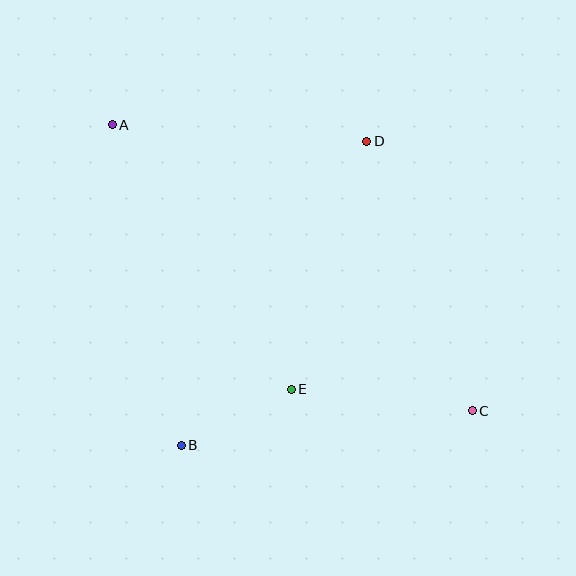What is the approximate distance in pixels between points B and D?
The distance between B and D is approximately 356 pixels.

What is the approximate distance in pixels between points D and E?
The distance between D and E is approximately 259 pixels.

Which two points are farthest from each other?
Points A and C are farthest from each other.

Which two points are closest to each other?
Points B and E are closest to each other.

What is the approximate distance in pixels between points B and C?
The distance between B and C is approximately 293 pixels.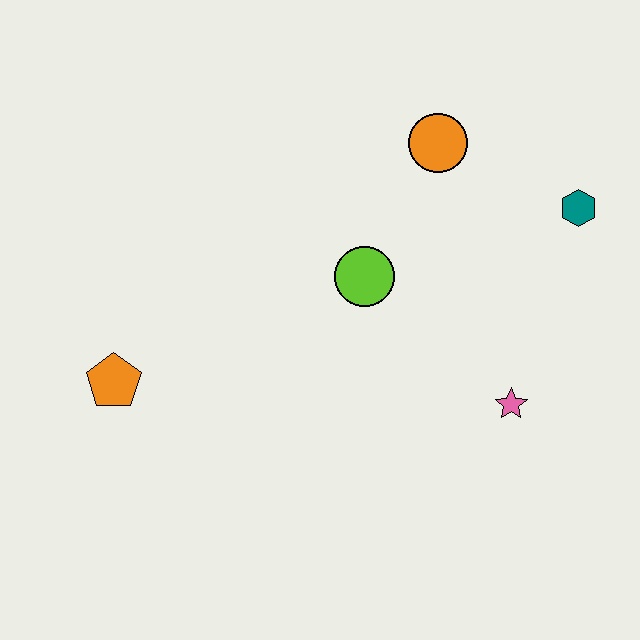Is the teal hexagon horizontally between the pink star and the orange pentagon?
No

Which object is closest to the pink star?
The lime circle is closest to the pink star.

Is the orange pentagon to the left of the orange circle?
Yes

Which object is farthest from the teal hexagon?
The orange pentagon is farthest from the teal hexagon.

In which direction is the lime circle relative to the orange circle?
The lime circle is below the orange circle.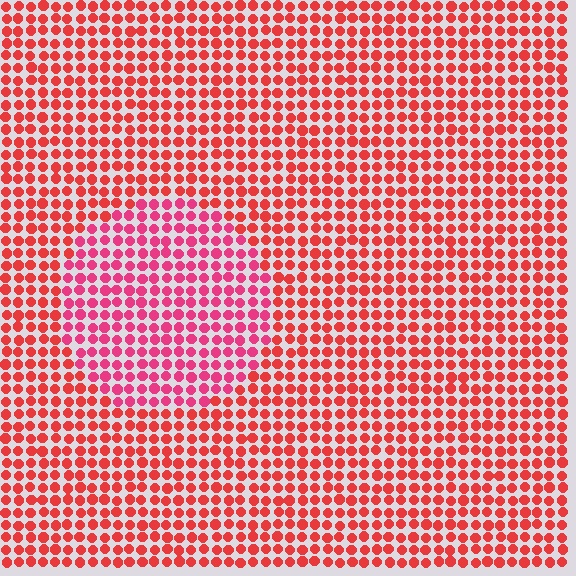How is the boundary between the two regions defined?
The boundary is defined purely by a slight shift in hue (about 25 degrees). Spacing, size, and orientation are identical on both sides.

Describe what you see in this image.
The image is filled with small red elements in a uniform arrangement. A circle-shaped region is visible where the elements are tinted to a slightly different hue, forming a subtle color boundary.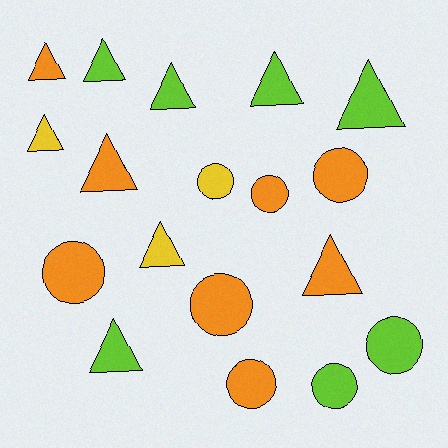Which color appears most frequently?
Orange, with 8 objects.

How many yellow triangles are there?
There are 2 yellow triangles.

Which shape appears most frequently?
Triangle, with 10 objects.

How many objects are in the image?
There are 18 objects.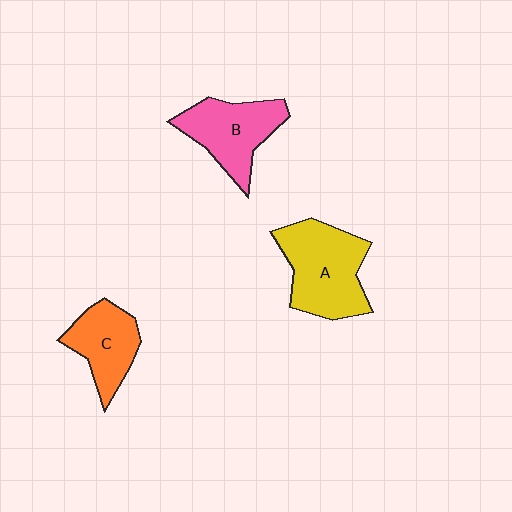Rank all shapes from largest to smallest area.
From largest to smallest: A (yellow), B (pink), C (orange).